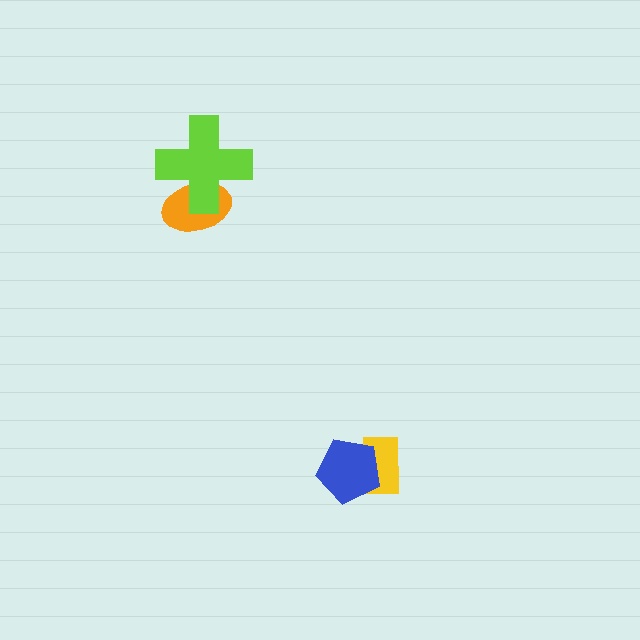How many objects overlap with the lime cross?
1 object overlaps with the lime cross.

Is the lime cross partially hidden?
No, no other shape covers it.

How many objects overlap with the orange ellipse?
1 object overlaps with the orange ellipse.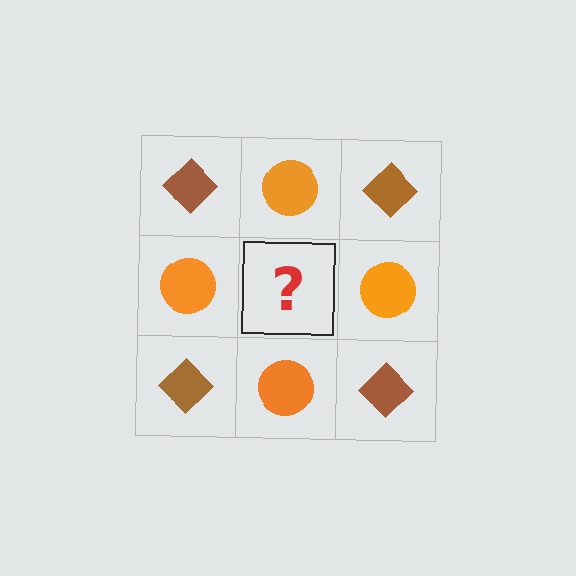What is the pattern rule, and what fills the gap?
The rule is that it alternates brown diamond and orange circle in a checkerboard pattern. The gap should be filled with a brown diamond.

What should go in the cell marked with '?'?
The missing cell should contain a brown diamond.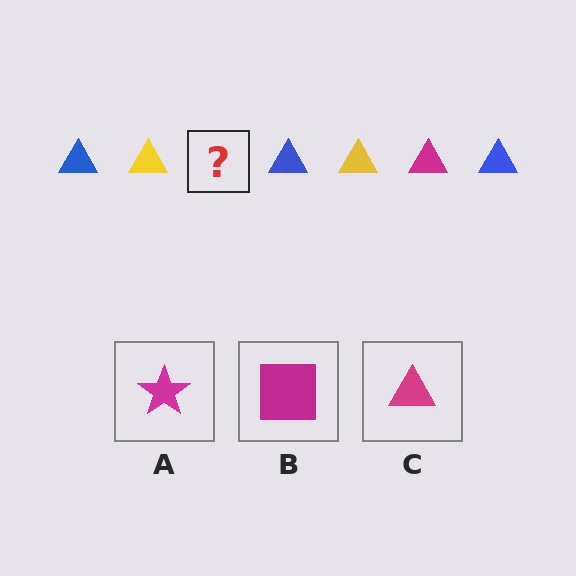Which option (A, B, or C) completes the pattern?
C.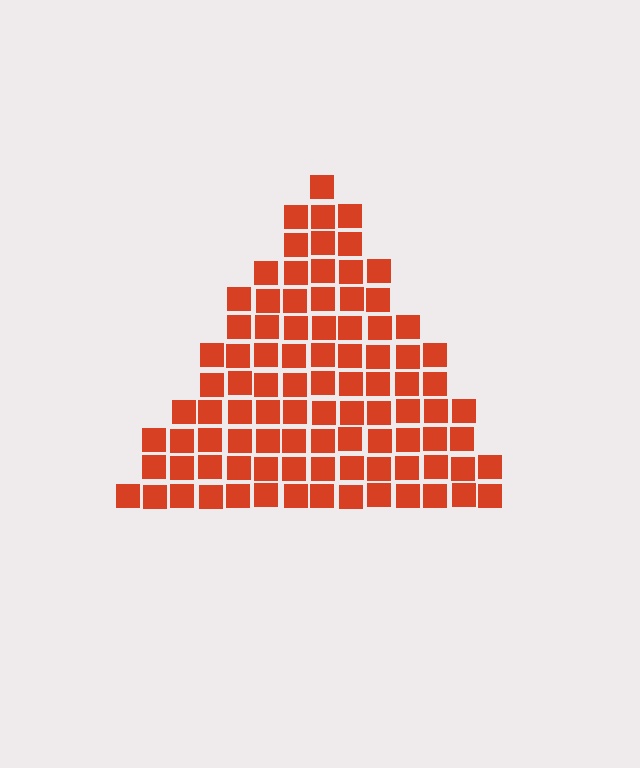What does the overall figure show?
The overall figure shows a triangle.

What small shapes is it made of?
It is made of small squares.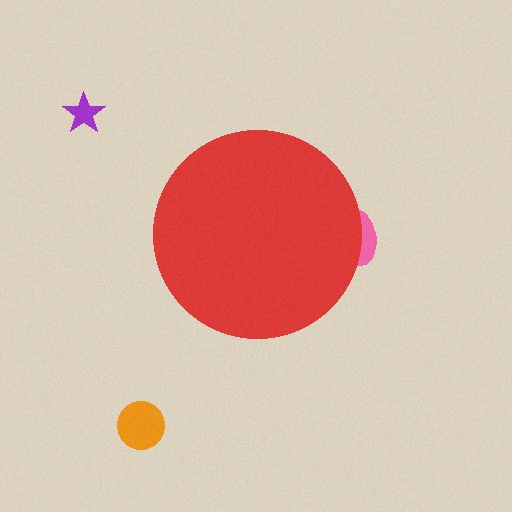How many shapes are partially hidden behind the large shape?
1 shape is partially hidden.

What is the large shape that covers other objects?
A red circle.